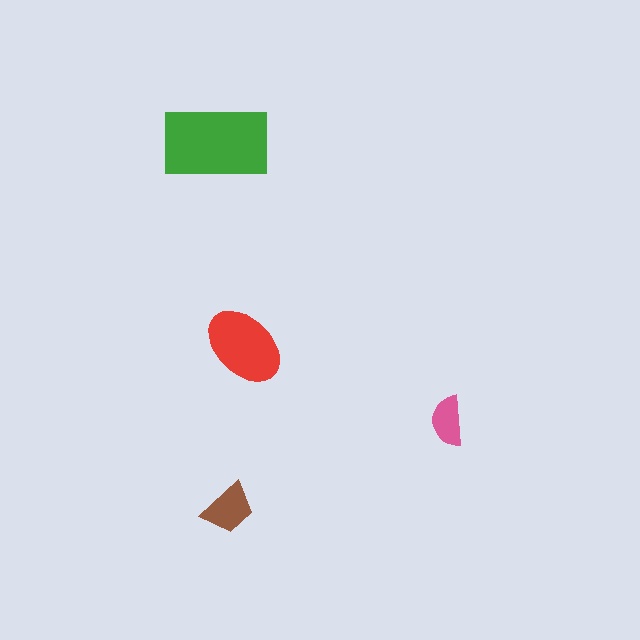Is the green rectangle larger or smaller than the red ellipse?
Larger.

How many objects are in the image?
There are 4 objects in the image.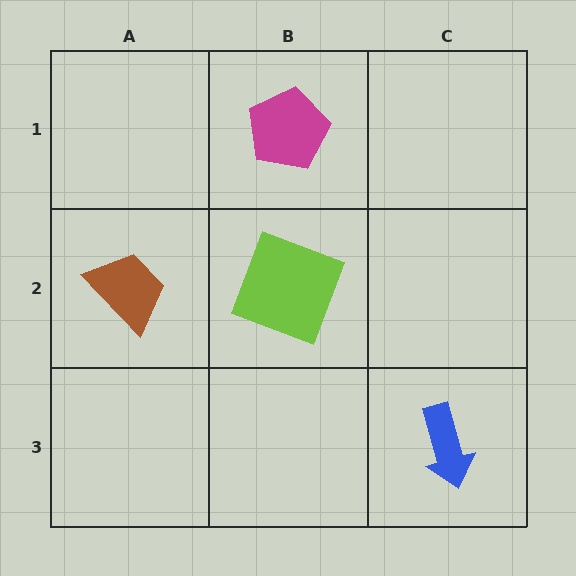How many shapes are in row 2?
2 shapes.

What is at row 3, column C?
A blue arrow.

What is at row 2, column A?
A brown trapezoid.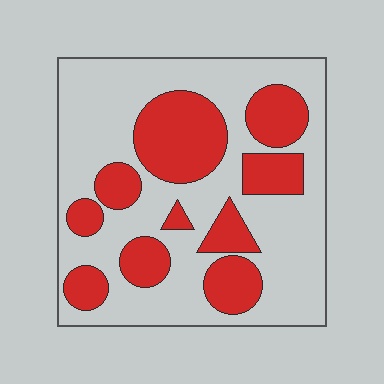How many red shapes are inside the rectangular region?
10.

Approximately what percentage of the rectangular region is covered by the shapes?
Approximately 35%.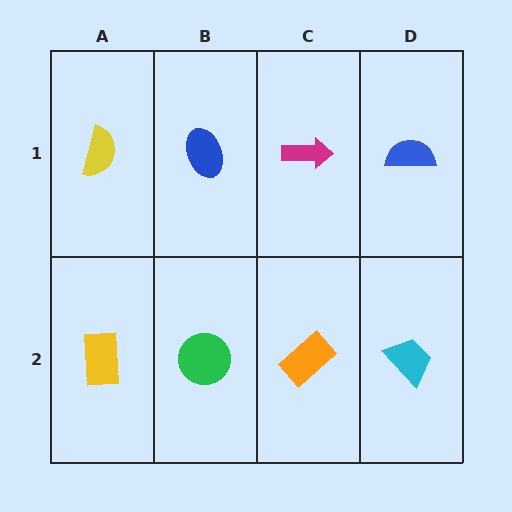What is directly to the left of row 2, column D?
An orange rectangle.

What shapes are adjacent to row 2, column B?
A blue ellipse (row 1, column B), a yellow rectangle (row 2, column A), an orange rectangle (row 2, column C).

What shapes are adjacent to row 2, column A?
A yellow semicircle (row 1, column A), a green circle (row 2, column B).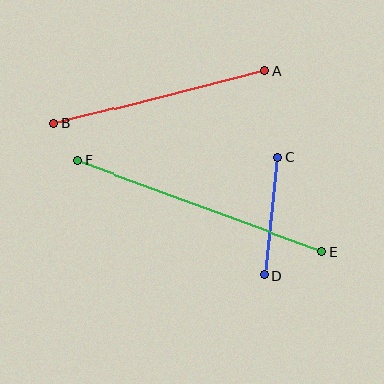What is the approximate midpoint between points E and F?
The midpoint is at approximately (199, 206) pixels.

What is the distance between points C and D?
The distance is approximately 119 pixels.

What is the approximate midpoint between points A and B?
The midpoint is at approximately (159, 97) pixels.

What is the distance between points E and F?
The distance is approximately 260 pixels.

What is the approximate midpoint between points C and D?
The midpoint is at approximately (271, 216) pixels.